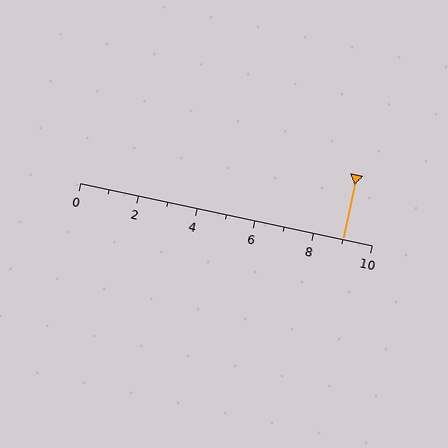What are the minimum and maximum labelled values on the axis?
The axis runs from 0 to 10.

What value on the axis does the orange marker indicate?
The marker indicates approximately 9.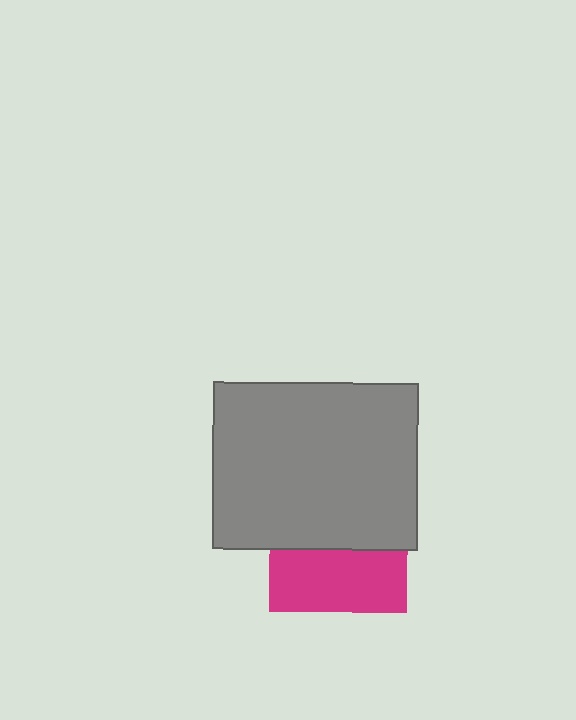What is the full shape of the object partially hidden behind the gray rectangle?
The partially hidden object is a magenta square.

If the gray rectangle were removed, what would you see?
You would see the complete magenta square.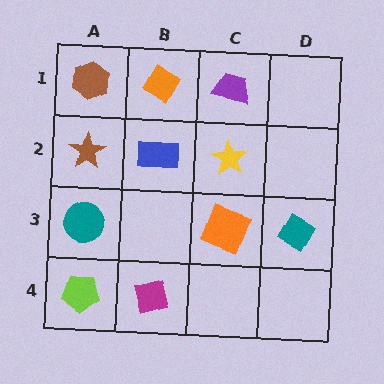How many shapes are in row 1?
3 shapes.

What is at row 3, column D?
A teal diamond.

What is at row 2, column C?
A yellow star.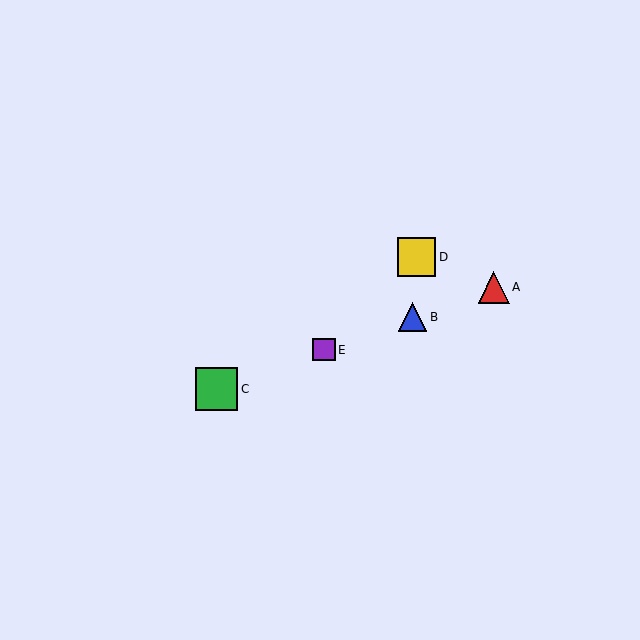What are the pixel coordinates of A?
Object A is at (494, 287).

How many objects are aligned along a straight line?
4 objects (A, B, C, E) are aligned along a straight line.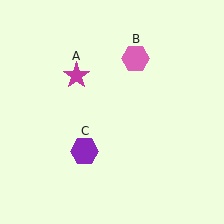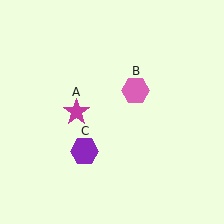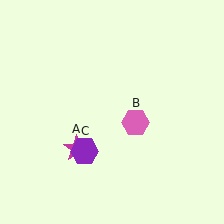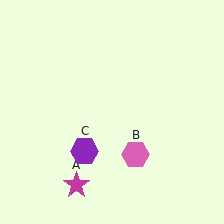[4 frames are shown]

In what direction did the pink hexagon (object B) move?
The pink hexagon (object B) moved down.